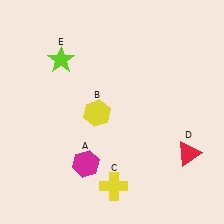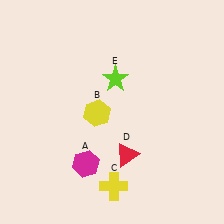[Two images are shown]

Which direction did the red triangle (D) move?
The red triangle (D) moved left.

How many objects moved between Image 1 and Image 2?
2 objects moved between the two images.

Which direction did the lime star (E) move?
The lime star (E) moved right.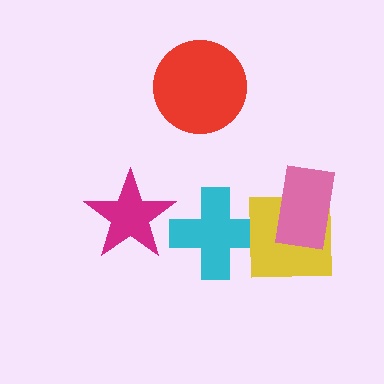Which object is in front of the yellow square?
The pink rectangle is in front of the yellow square.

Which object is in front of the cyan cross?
The yellow square is in front of the cyan cross.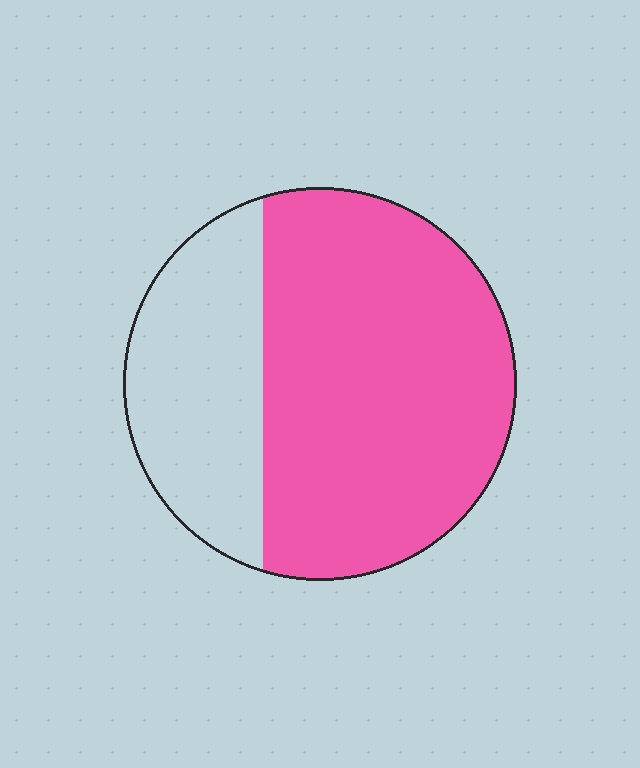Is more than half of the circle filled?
Yes.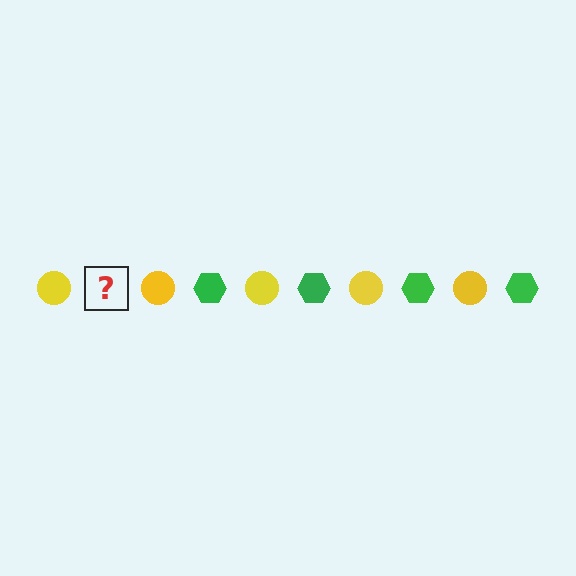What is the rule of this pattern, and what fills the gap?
The rule is that the pattern alternates between yellow circle and green hexagon. The gap should be filled with a green hexagon.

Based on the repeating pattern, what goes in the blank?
The blank should be a green hexagon.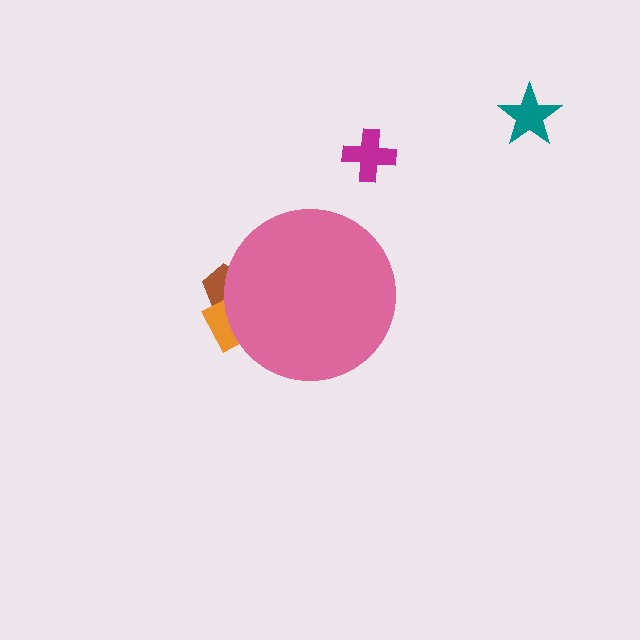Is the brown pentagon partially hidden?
Yes, the brown pentagon is partially hidden behind the pink circle.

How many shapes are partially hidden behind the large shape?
2 shapes are partially hidden.